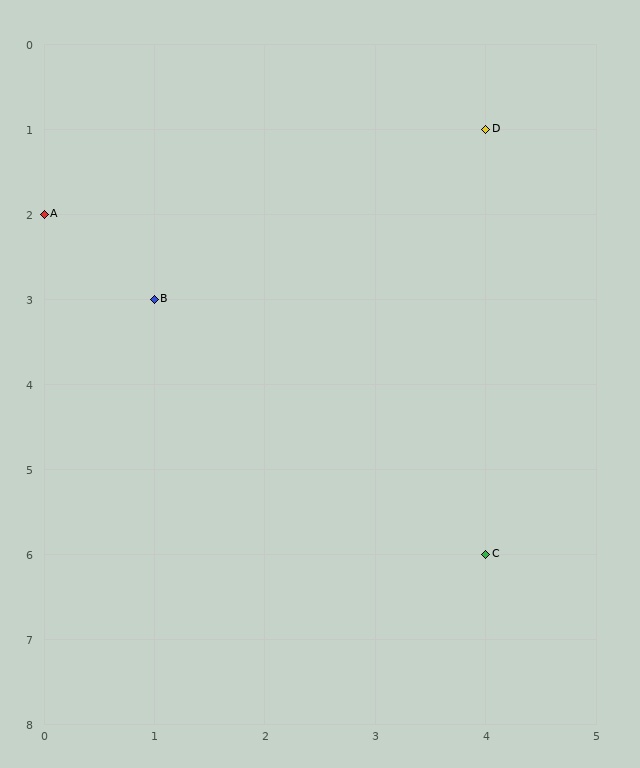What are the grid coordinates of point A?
Point A is at grid coordinates (0, 2).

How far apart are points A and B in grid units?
Points A and B are 1 column and 1 row apart (about 1.4 grid units diagonally).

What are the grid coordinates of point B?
Point B is at grid coordinates (1, 3).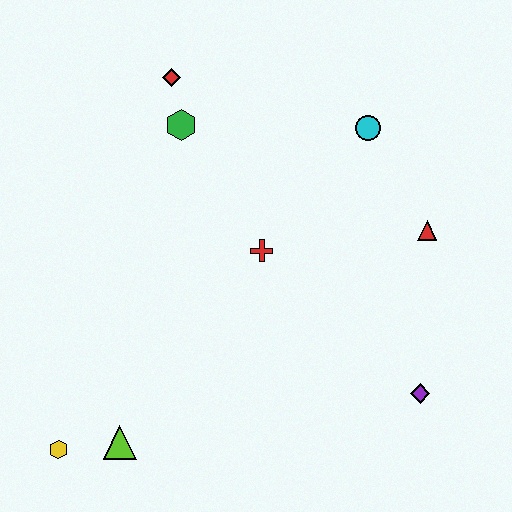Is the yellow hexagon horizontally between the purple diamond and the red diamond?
No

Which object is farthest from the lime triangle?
The cyan circle is farthest from the lime triangle.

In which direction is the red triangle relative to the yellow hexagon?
The red triangle is to the right of the yellow hexagon.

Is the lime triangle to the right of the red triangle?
No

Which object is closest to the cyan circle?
The red triangle is closest to the cyan circle.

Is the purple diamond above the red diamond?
No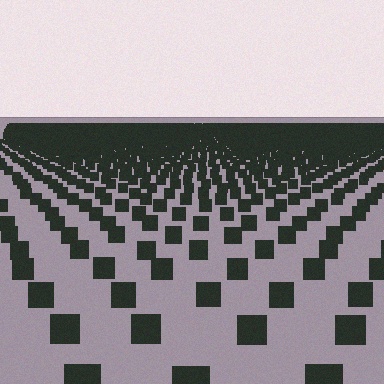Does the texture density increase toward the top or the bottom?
Density increases toward the top.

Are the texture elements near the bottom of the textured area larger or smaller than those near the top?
Larger. Near the bottom, elements are closer to the viewer and appear at a bigger on-screen size.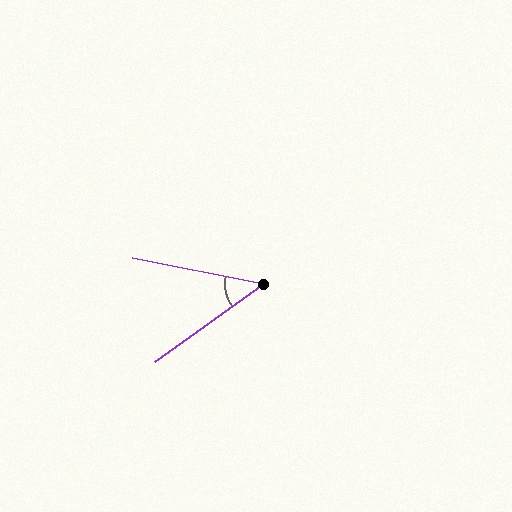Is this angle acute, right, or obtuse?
It is acute.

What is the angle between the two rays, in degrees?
Approximately 46 degrees.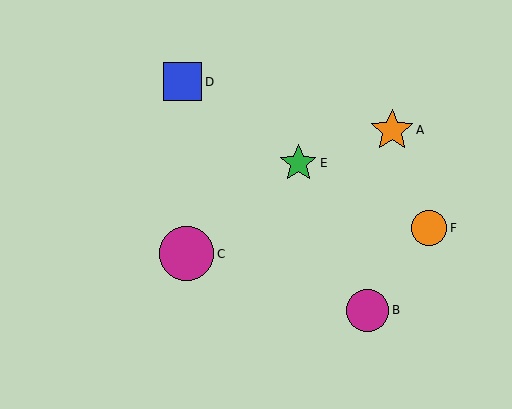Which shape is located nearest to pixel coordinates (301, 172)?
The green star (labeled E) at (298, 163) is nearest to that location.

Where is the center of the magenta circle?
The center of the magenta circle is at (187, 254).